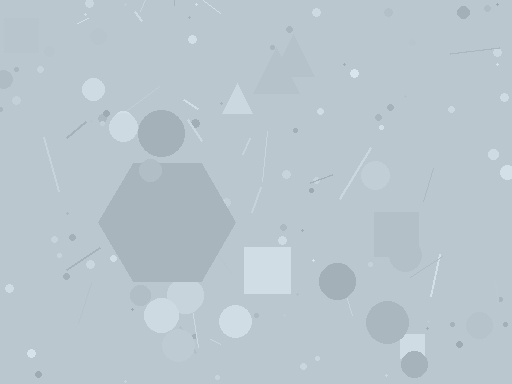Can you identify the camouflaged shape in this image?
The camouflaged shape is a hexagon.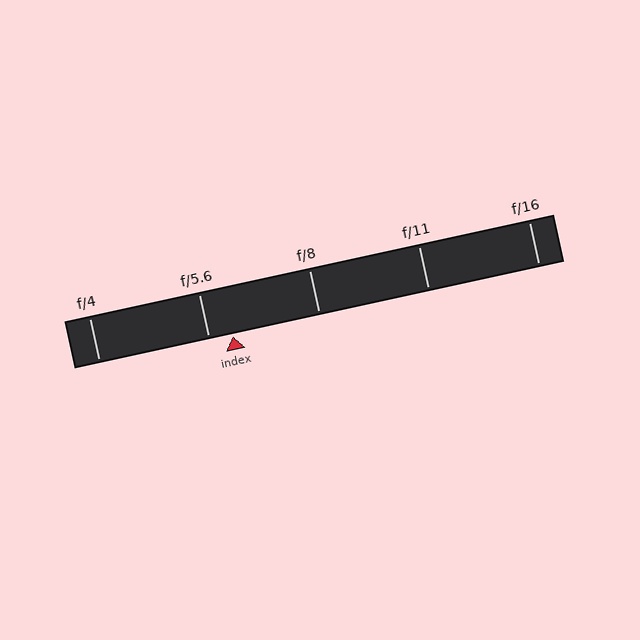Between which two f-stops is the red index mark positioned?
The index mark is between f/5.6 and f/8.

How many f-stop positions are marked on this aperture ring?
There are 5 f-stop positions marked.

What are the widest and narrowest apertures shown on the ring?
The widest aperture shown is f/4 and the narrowest is f/16.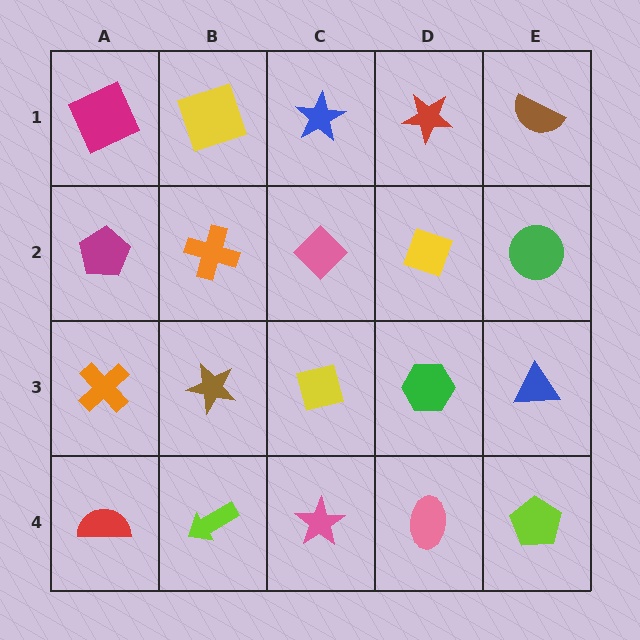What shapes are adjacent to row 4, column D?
A green hexagon (row 3, column D), a pink star (row 4, column C), a lime pentagon (row 4, column E).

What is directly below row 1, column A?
A magenta pentagon.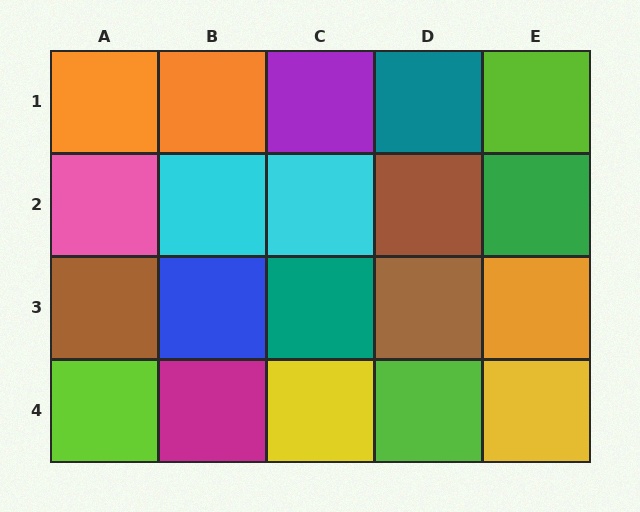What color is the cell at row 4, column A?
Lime.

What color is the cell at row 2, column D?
Brown.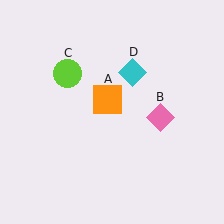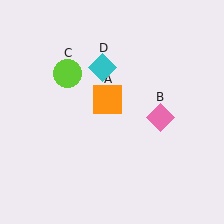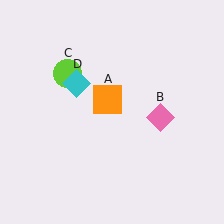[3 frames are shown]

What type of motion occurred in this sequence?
The cyan diamond (object D) rotated counterclockwise around the center of the scene.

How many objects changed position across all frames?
1 object changed position: cyan diamond (object D).